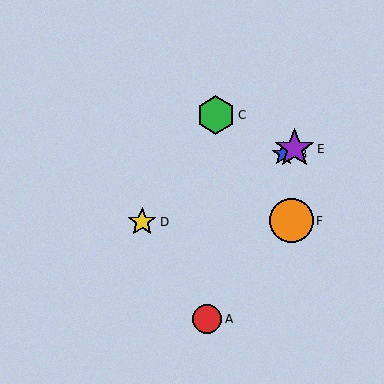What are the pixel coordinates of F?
Object F is at (291, 221).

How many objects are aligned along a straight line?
3 objects (B, D, E) are aligned along a straight line.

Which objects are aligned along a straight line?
Objects B, D, E are aligned along a straight line.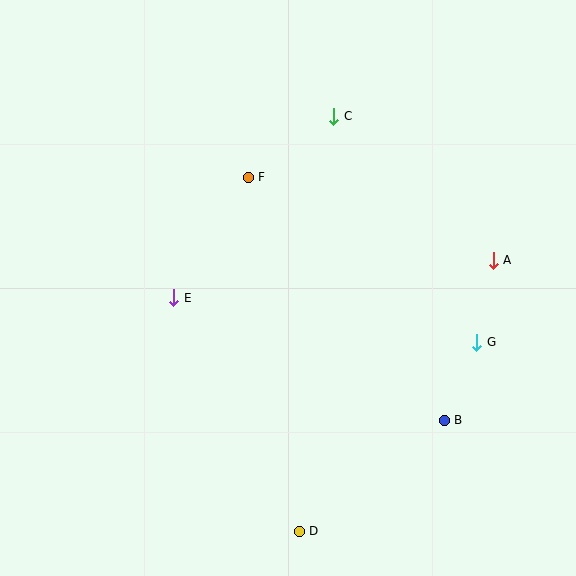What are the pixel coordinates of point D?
Point D is at (299, 531).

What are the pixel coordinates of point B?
Point B is at (444, 420).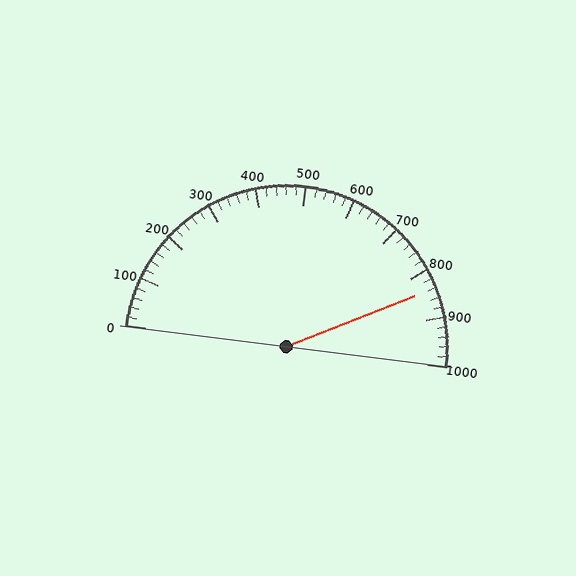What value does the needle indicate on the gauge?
The needle indicates approximately 840.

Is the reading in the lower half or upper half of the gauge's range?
The reading is in the upper half of the range (0 to 1000).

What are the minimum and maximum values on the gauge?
The gauge ranges from 0 to 1000.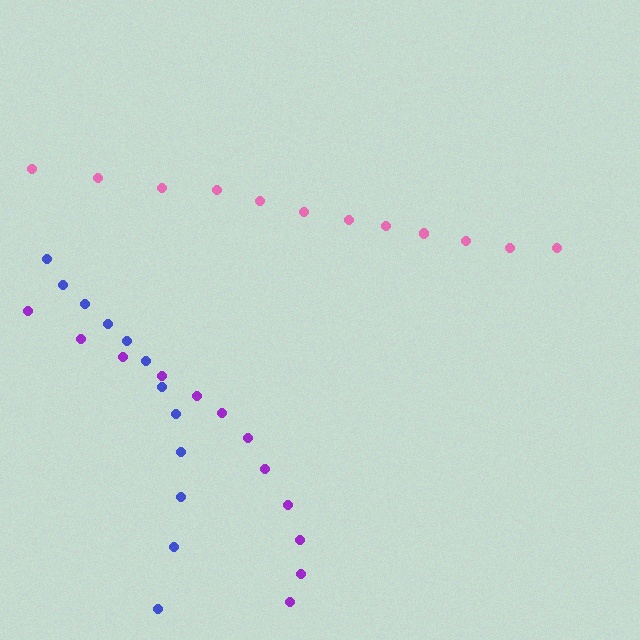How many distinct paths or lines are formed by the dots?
There are 3 distinct paths.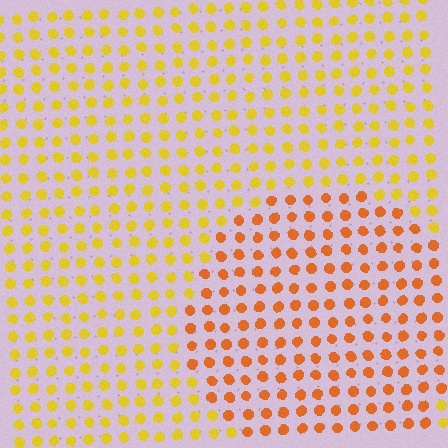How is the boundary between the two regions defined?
The boundary is defined purely by a slight shift in hue (about 31 degrees). Spacing, size, and orientation are identical on both sides.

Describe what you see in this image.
The image is filled with small yellow elements in a uniform arrangement. A circle-shaped region is visible where the elements are tinted to a slightly different hue, forming a subtle color boundary.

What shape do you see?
I see a circle.